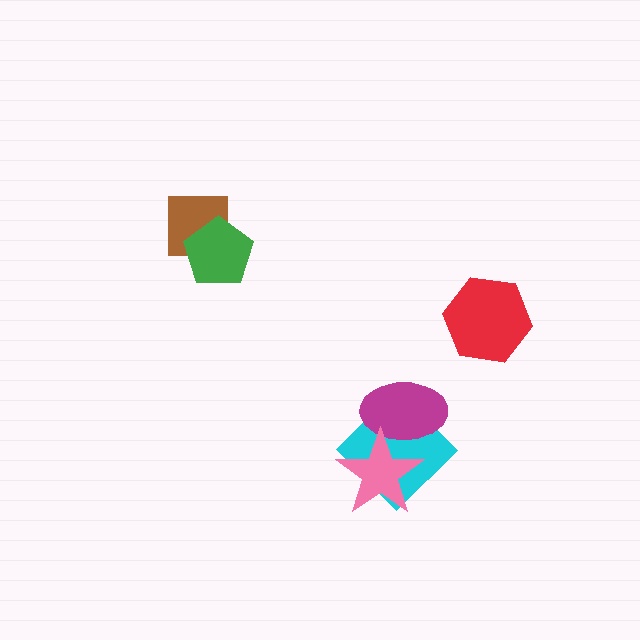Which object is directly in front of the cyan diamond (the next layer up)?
The magenta ellipse is directly in front of the cyan diamond.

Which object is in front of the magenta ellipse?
The pink star is in front of the magenta ellipse.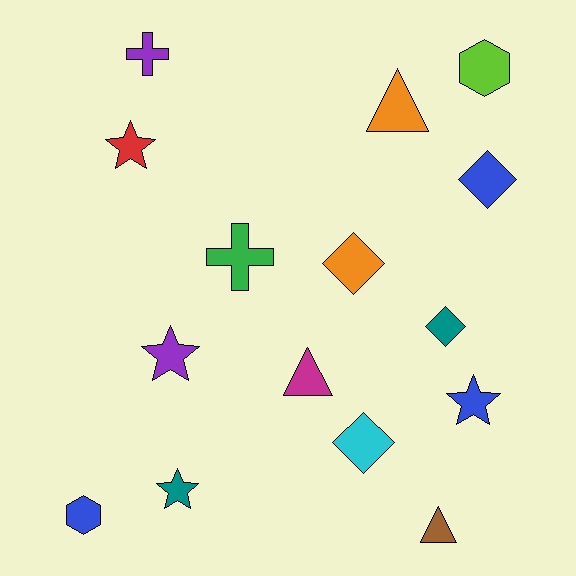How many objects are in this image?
There are 15 objects.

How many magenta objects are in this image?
There is 1 magenta object.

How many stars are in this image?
There are 4 stars.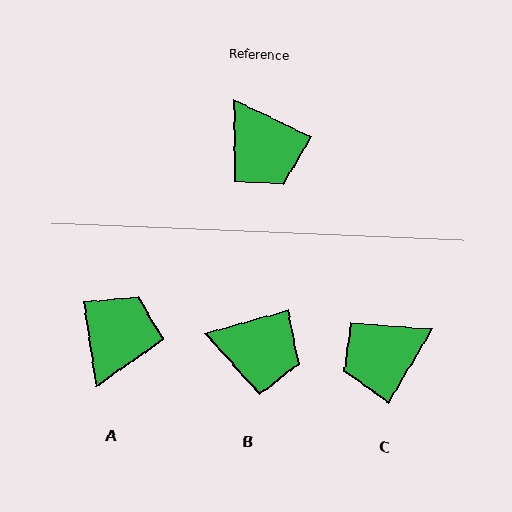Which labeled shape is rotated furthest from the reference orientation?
A, about 124 degrees away.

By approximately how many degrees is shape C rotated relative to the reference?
Approximately 95 degrees clockwise.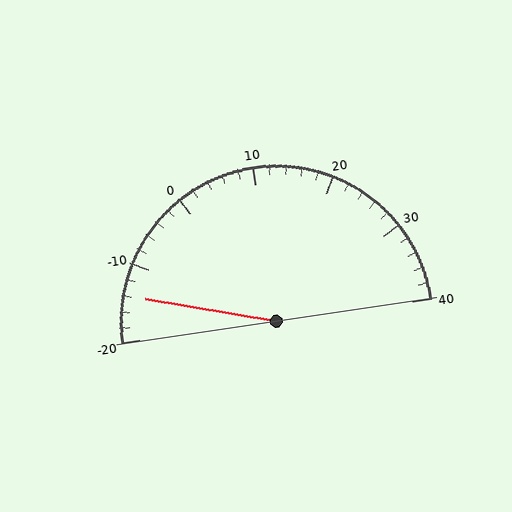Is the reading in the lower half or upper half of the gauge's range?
The reading is in the lower half of the range (-20 to 40).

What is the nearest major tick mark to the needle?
The nearest major tick mark is -10.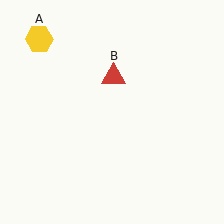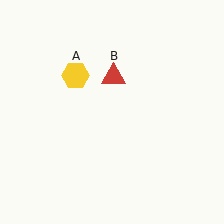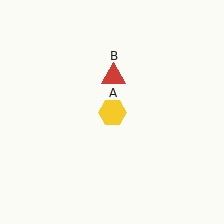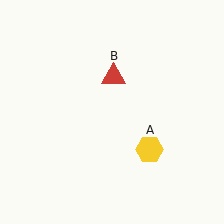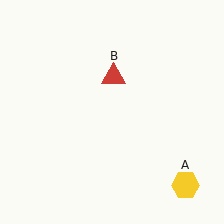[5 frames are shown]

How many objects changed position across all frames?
1 object changed position: yellow hexagon (object A).